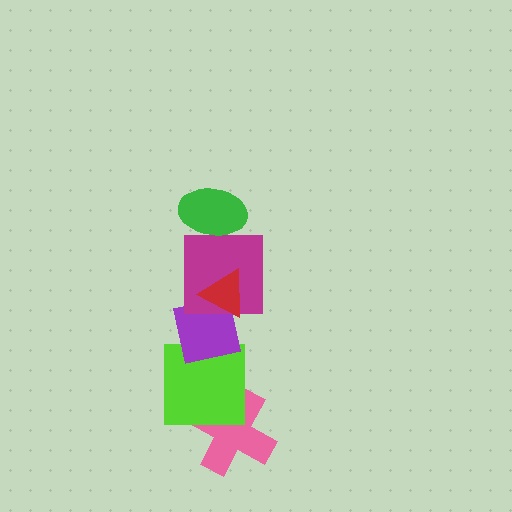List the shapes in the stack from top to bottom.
From top to bottom: the green ellipse, the red triangle, the magenta square, the purple square, the lime square, the pink cross.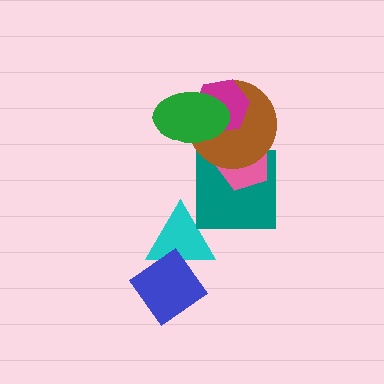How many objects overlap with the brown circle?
4 objects overlap with the brown circle.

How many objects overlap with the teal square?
2 objects overlap with the teal square.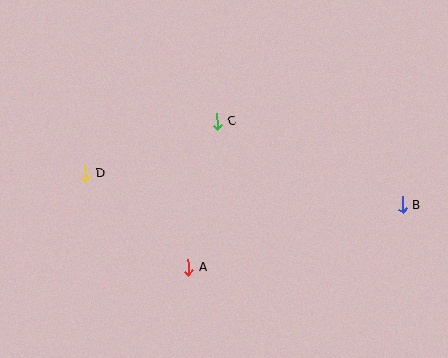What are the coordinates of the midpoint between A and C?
The midpoint between A and C is at (203, 194).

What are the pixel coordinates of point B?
Point B is at (403, 205).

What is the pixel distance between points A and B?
The distance between A and B is 223 pixels.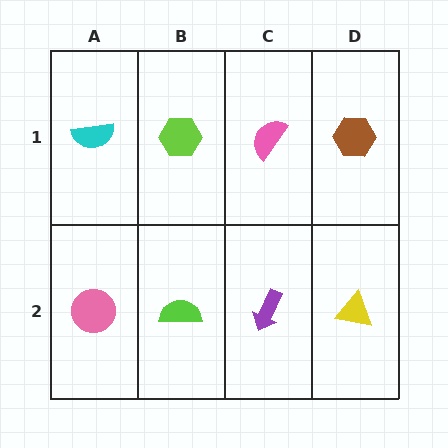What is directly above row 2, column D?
A brown hexagon.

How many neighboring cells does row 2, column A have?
2.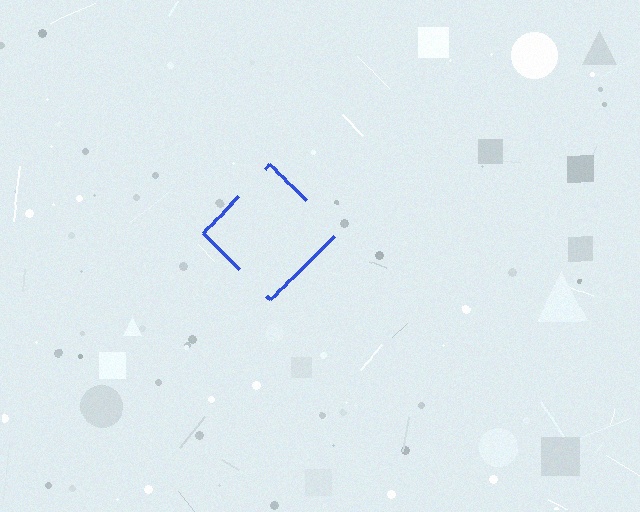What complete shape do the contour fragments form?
The contour fragments form a diamond.